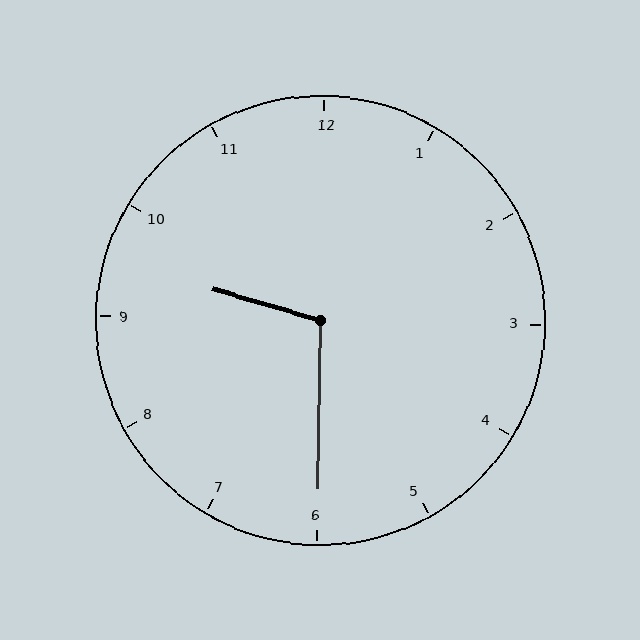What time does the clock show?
9:30.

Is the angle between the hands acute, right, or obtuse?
It is obtuse.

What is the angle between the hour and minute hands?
Approximately 105 degrees.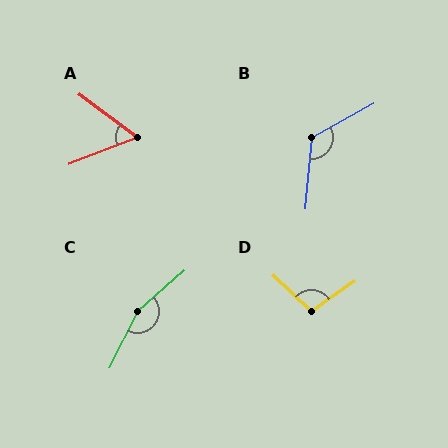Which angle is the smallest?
A, at approximately 57 degrees.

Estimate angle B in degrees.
Approximately 124 degrees.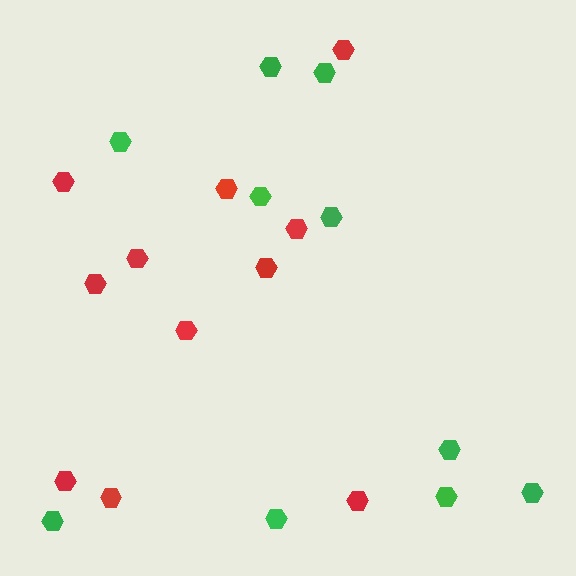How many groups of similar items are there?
There are 2 groups: one group of green hexagons (10) and one group of red hexagons (11).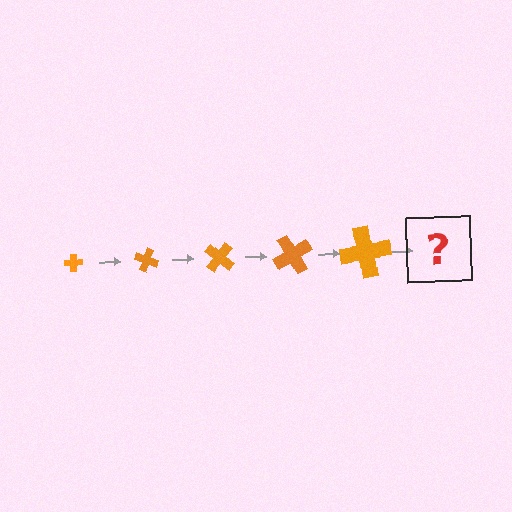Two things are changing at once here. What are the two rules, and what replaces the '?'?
The two rules are that the cross grows larger each step and it rotates 20 degrees each step. The '?' should be a cross, larger than the previous one and rotated 100 degrees from the start.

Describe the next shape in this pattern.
It should be a cross, larger than the previous one and rotated 100 degrees from the start.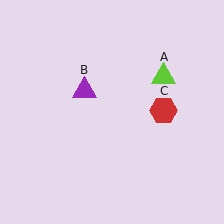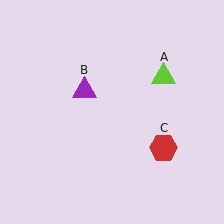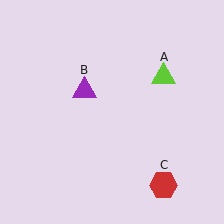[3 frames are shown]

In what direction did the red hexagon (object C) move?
The red hexagon (object C) moved down.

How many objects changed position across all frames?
1 object changed position: red hexagon (object C).